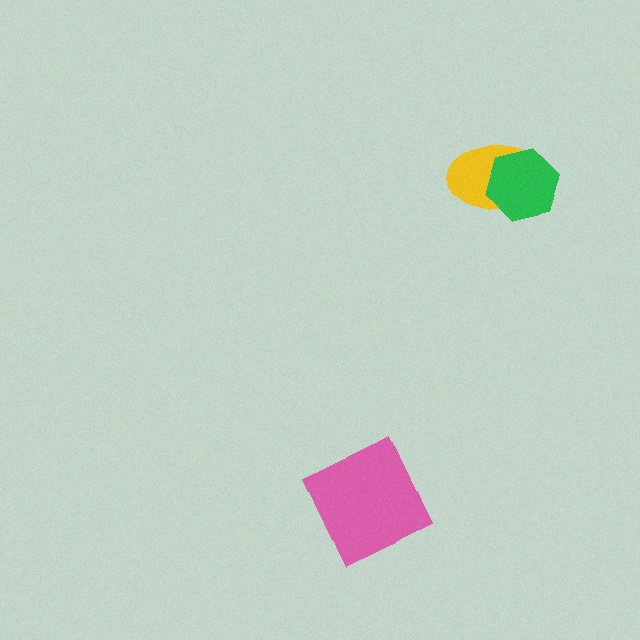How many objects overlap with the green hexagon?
1 object overlaps with the green hexagon.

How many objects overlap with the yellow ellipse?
1 object overlaps with the yellow ellipse.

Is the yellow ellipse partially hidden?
Yes, it is partially covered by another shape.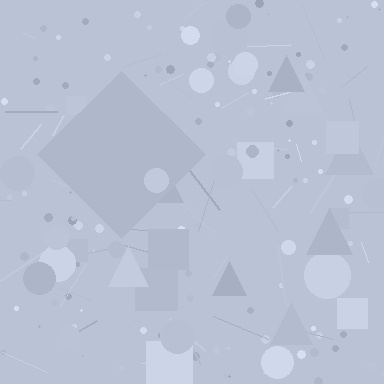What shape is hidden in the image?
A diamond is hidden in the image.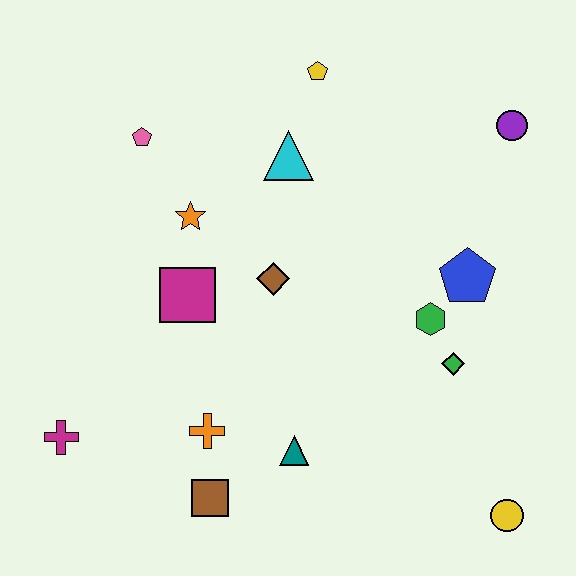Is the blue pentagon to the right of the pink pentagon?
Yes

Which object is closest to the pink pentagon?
The orange star is closest to the pink pentagon.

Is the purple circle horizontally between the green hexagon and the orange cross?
No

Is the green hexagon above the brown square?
Yes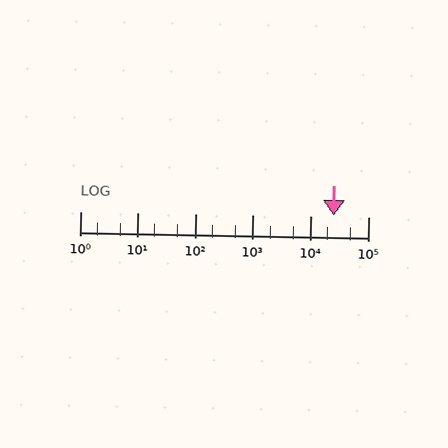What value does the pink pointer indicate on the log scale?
The pointer indicates approximately 25000.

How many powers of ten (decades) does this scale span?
The scale spans 5 decades, from 1 to 100000.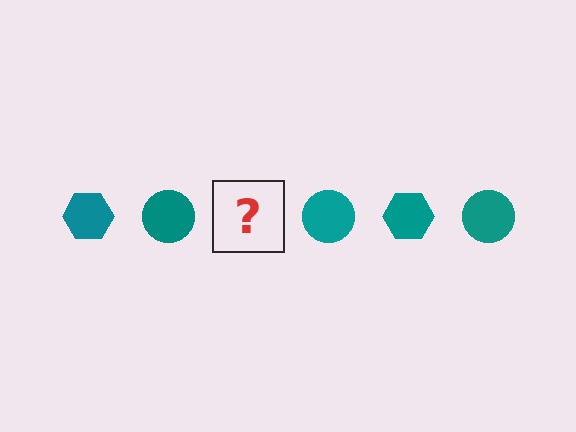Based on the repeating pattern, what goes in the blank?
The blank should be a teal hexagon.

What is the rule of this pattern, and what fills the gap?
The rule is that the pattern cycles through hexagon, circle shapes in teal. The gap should be filled with a teal hexagon.